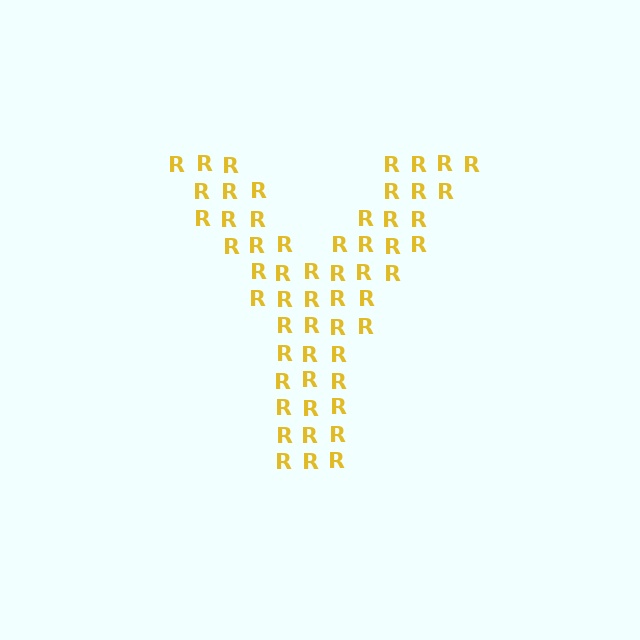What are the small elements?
The small elements are letter R's.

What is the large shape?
The large shape is the letter Y.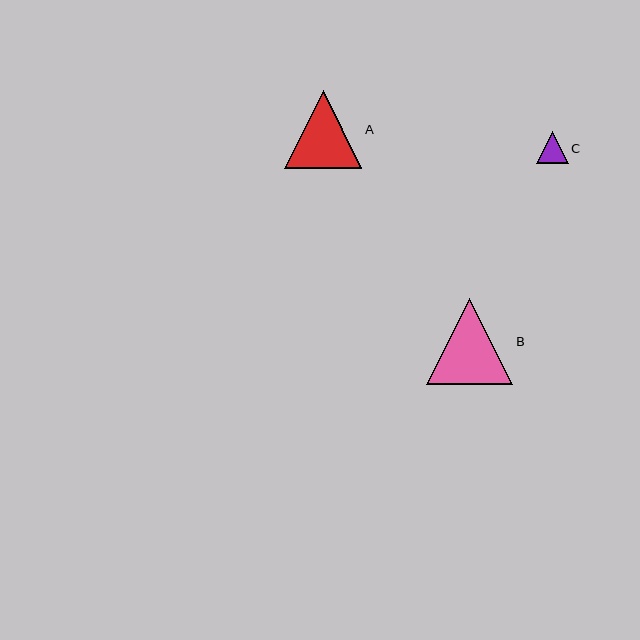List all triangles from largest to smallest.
From largest to smallest: B, A, C.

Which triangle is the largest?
Triangle B is the largest with a size of approximately 87 pixels.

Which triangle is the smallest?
Triangle C is the smallest with a size of approximately 32 pixels.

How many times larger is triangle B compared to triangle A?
Triangle B is approximately 1.1 times the size of triangle A.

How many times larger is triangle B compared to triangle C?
Triangle B is approximately 2.7 times the size of triangle C.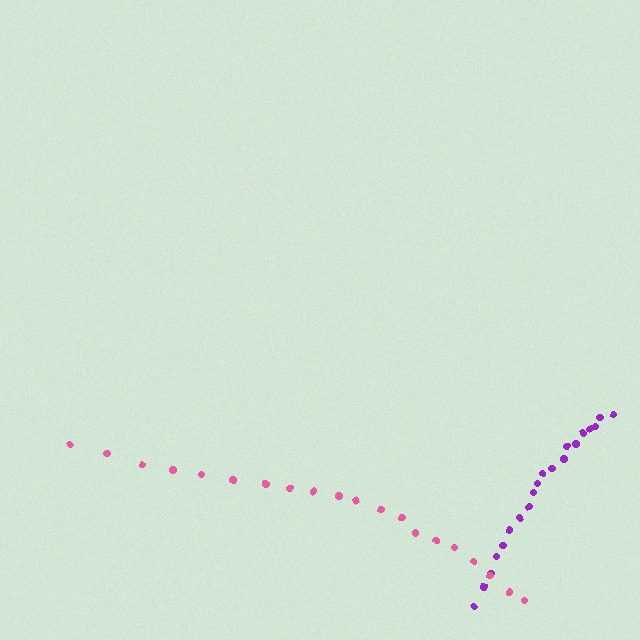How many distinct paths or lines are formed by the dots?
There are 2 distinct paths.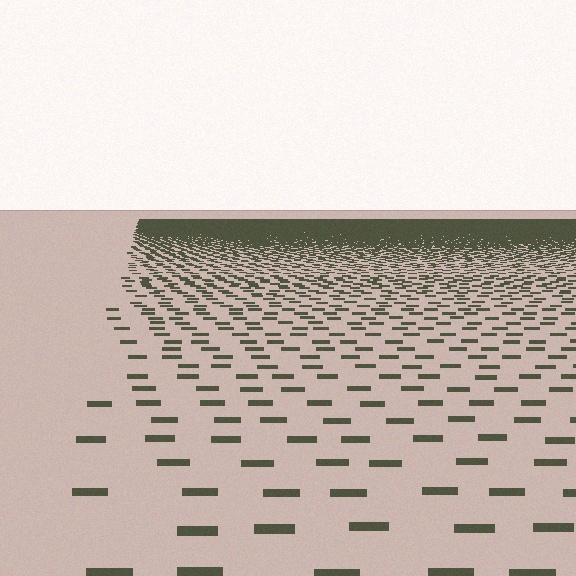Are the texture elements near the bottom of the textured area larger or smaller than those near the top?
Larger. Near the bottom, elements are closer to the viewer and appear at a bigger on-screen size.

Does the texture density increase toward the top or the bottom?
Density increases toward the top.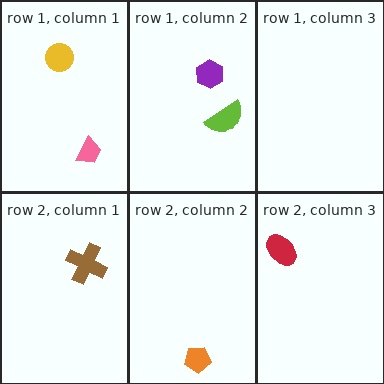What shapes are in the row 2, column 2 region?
The orange pentagon.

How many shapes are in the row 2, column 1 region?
1.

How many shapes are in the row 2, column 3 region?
1.